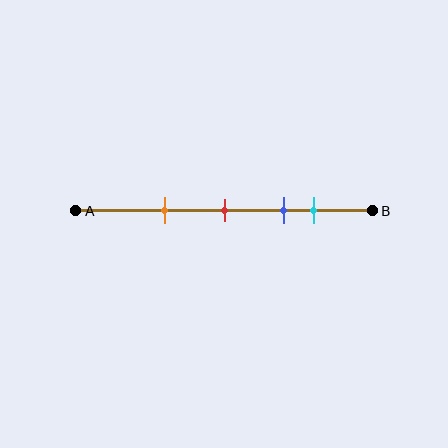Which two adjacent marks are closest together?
The blue and cyan marks are the closest adjacent pair.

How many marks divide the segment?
There are 4 marks dividing the segment.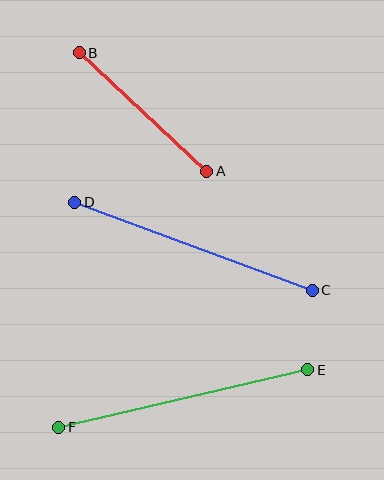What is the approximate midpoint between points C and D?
The midpoint is at approximately (193, 246) pixels.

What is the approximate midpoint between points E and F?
The midpoint is at approximately (183, 399) pixels.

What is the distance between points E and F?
The distance is approximately 256 pixels.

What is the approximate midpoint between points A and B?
The midpoint is at approximately (143, 112) pixels.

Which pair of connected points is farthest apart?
Points E and F are farthest apart.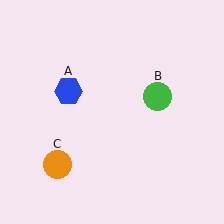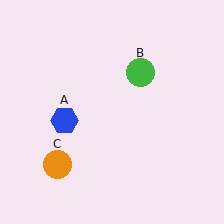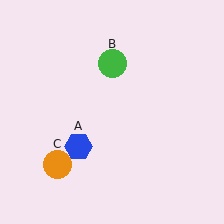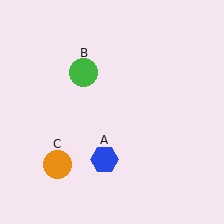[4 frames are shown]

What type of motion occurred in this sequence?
The blue hexagon (object A), green circle (object B) rotated counterclockwise around the center of the scene.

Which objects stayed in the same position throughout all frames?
Orange circle (object C) remained stationary.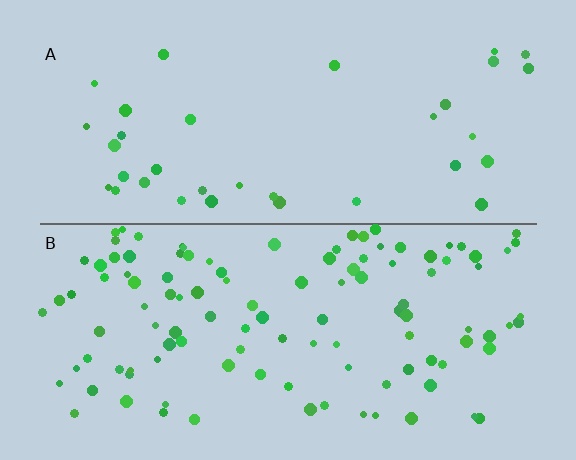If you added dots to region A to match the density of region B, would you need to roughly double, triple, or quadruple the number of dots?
Approximately triple.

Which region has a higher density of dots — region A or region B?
B (the bottom).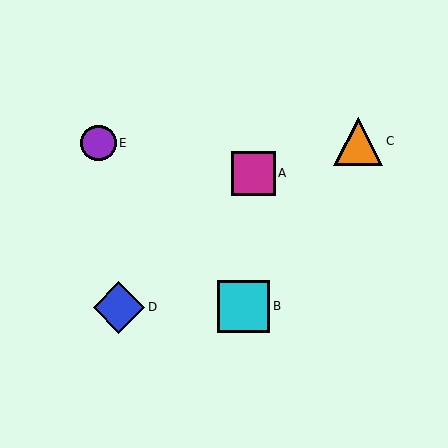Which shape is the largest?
The cyan square (labeled B) is the largest.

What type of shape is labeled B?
Shape B is a cyan square.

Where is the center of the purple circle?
The center of the purple circle is at (98, 143).